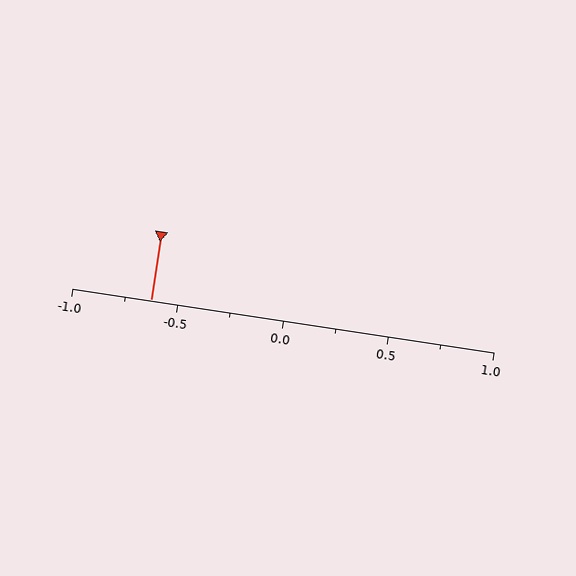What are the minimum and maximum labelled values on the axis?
The axis runs from -1.0 to 1.0.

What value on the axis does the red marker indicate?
The marker indicates approximately -0.62.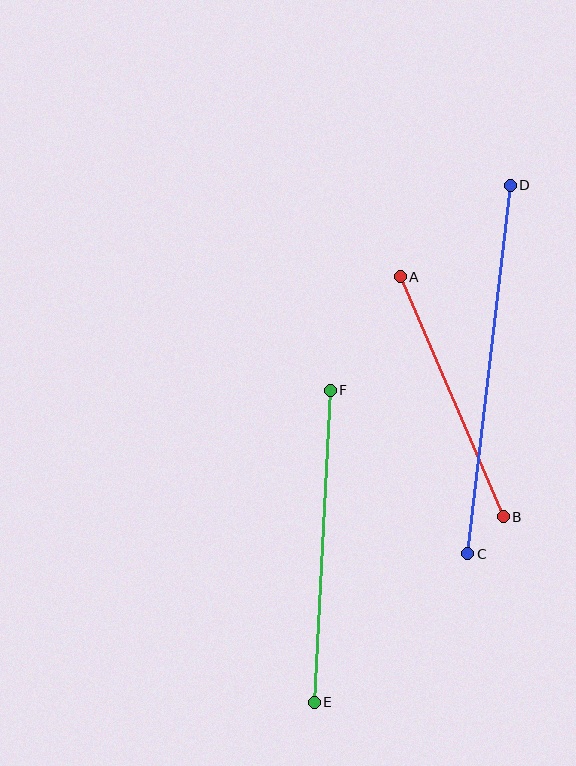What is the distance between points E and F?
The distance is approximately 313 pixels.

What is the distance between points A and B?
The distance is approximately 261 pixels.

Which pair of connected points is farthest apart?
Points C and D are farthest apart.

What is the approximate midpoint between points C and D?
The midpoint is at approximately (489, 370) pixels.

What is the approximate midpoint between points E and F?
The midpoint is at approximately (322, 546) pixels.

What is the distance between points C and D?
The distance is approximately 371 pixels.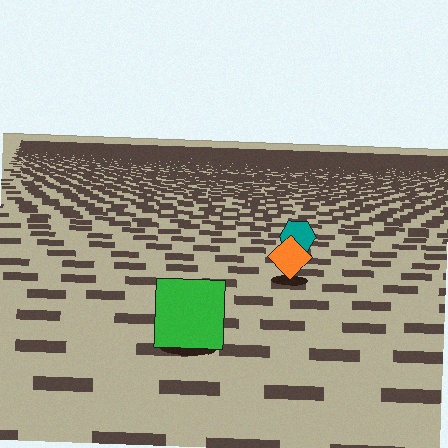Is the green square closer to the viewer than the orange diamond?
Yes. The green square is closer — you can tell from the texture gradient: the ground texture is coarser near it.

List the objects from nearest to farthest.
From nearest to farthest: the green square, the orange diamond, the teal hexagon.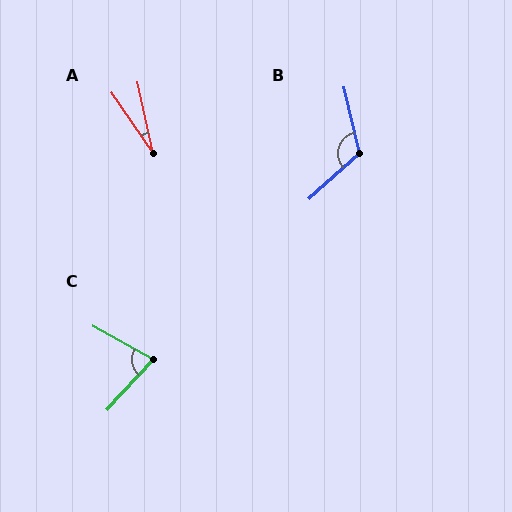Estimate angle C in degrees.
Approximately 77 degrees.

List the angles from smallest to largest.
A (22°), C (77°), B (119°).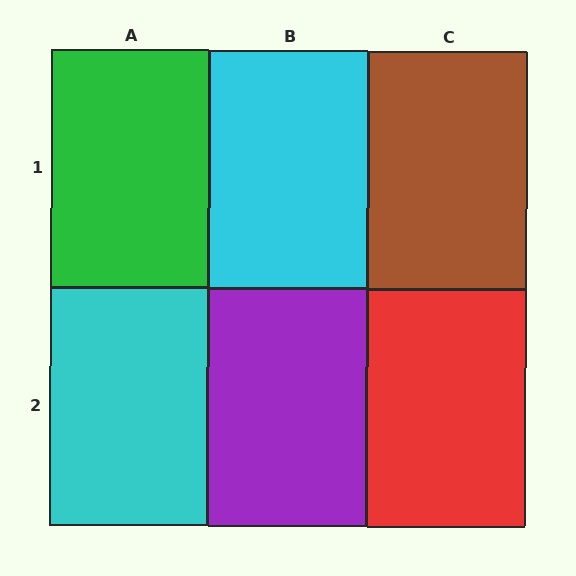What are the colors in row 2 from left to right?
Cyan, purple, red.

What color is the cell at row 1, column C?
Brown.